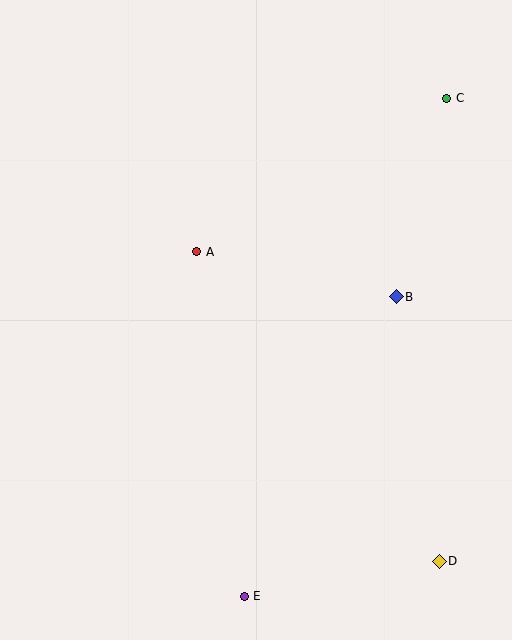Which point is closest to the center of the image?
Point A at (197, 252) is closest to the center.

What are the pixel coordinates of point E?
Point E is at (244, 596).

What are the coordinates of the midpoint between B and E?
The midpoint between B and E is at (320, 446).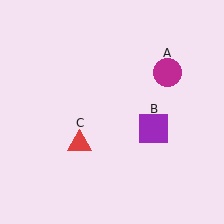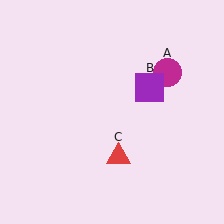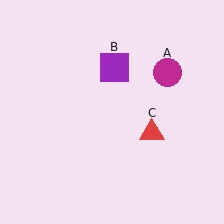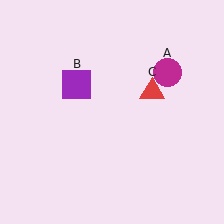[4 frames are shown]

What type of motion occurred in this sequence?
The purple square (object B), red triangle (object C) rotated counterclockwise around the center of the scene.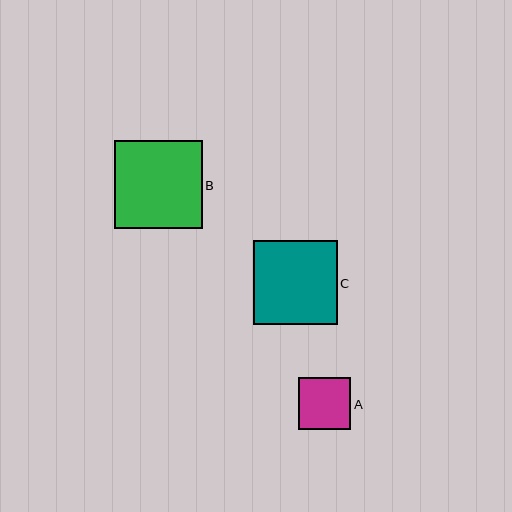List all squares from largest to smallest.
From largest to smallest: B, C, A.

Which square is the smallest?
Square A is the smallest with a size of approximately 52 pixels.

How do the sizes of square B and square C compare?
Square B and square C are approximately the same size.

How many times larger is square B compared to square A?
Square B is approximately 1.7 times the size of square A.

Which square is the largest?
Square B is the largest with a size of approximately 88 pixels.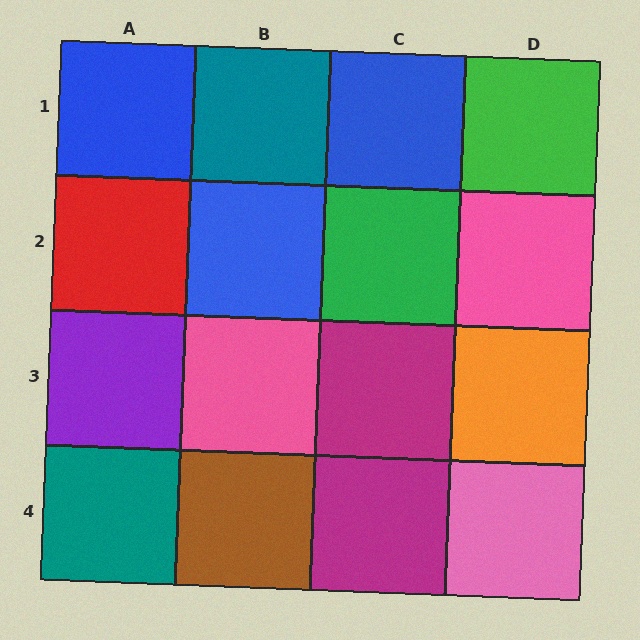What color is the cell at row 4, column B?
Brown.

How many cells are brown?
1 cell is brown.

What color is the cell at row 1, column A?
Blue.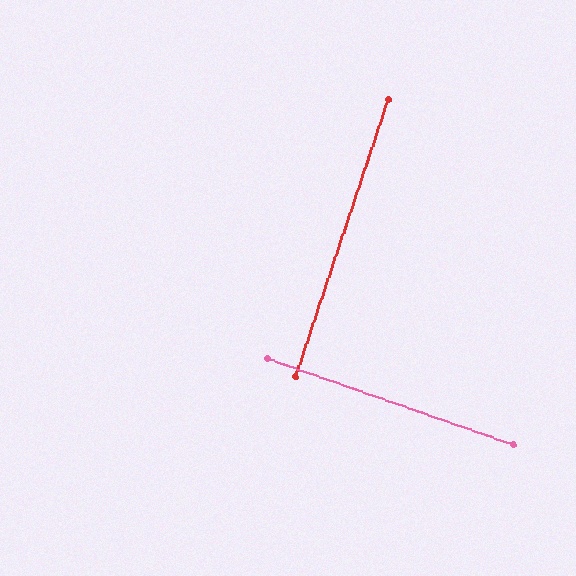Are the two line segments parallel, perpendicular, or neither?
Perpendicular — they meet at approximately 89°.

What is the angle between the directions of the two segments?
Approximately 89 degrees.